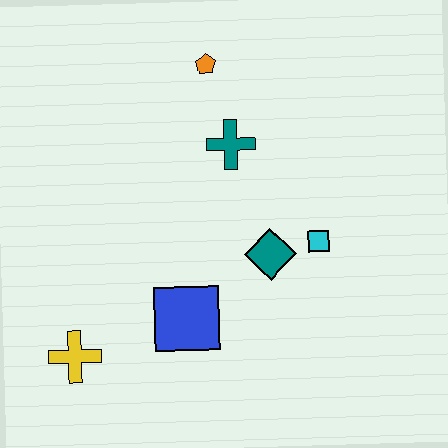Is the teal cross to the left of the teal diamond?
Yes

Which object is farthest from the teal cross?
The yellow cross is farthest from the teal cross.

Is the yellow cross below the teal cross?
Yes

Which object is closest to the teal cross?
The orange pentagon is closest to the teal cross.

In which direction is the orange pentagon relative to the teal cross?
The orange pentagon is above the teal cross.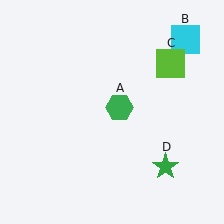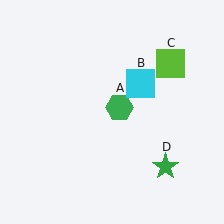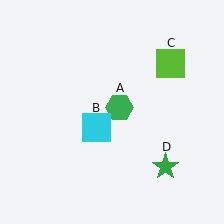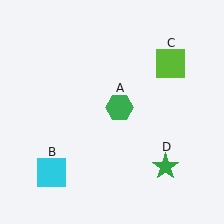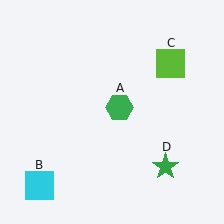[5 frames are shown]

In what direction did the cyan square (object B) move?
The cyan square (object B) moved down and to the left.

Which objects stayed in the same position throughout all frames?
Green hexagon (object A) and lime square (object C) and green star (object D) remained stationary.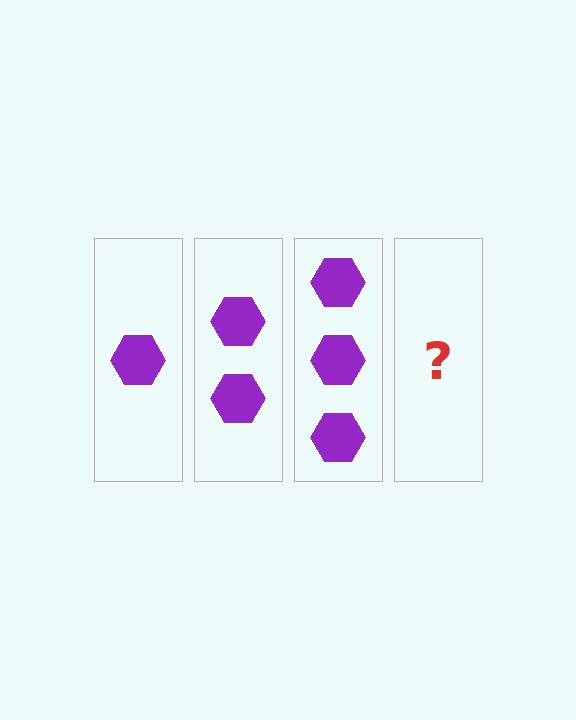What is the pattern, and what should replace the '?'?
The pattern is that each step adds one more hexagon. The '?' should be 4 hexagons.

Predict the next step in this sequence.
The next step is 4 hexagons.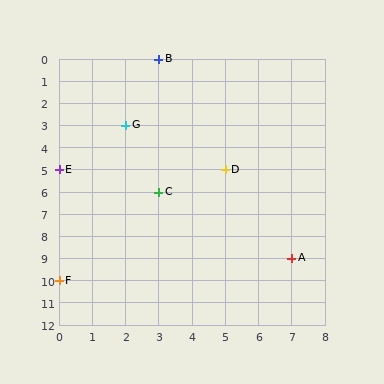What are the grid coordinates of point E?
Point E is at grid coordinates (0, 5).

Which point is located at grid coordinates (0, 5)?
Point E is at (0, 5).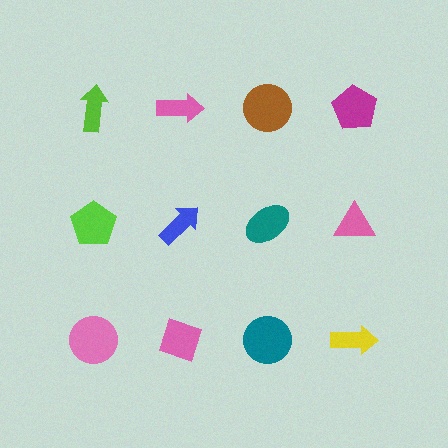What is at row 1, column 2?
A pink arrow.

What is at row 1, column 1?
A lime arrow.